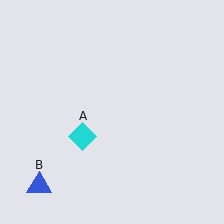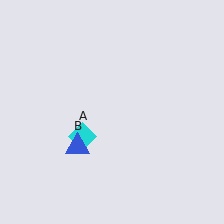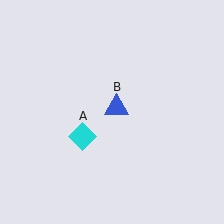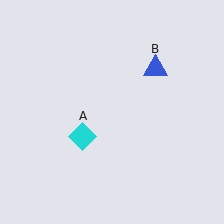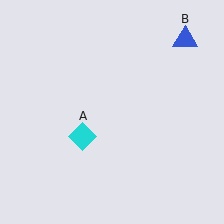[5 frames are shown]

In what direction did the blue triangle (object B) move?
The blue triangle (object B) moved up and to the right.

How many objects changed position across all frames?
1 object changed position: blue triangle (object B).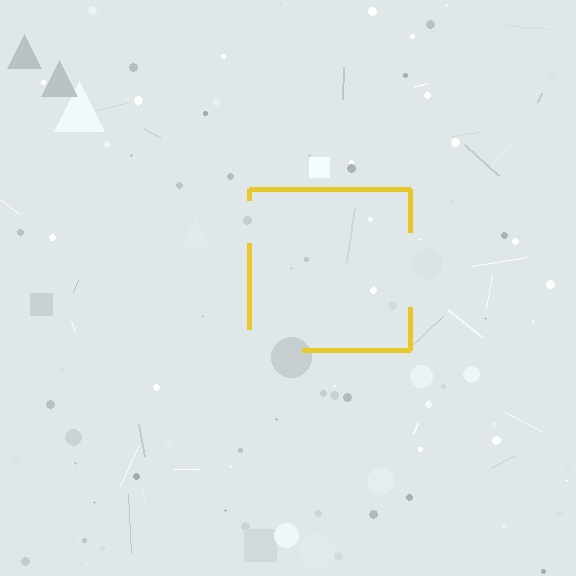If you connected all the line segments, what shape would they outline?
They would outline a square.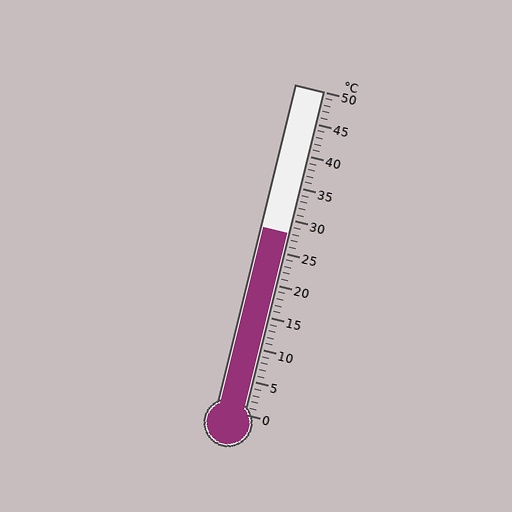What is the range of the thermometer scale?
The thermometer scale ranges from 0°C to 50°C.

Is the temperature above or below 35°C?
The temperature is below 35°C.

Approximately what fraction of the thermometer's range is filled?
The thermometer is filled to approximately 55% of its range.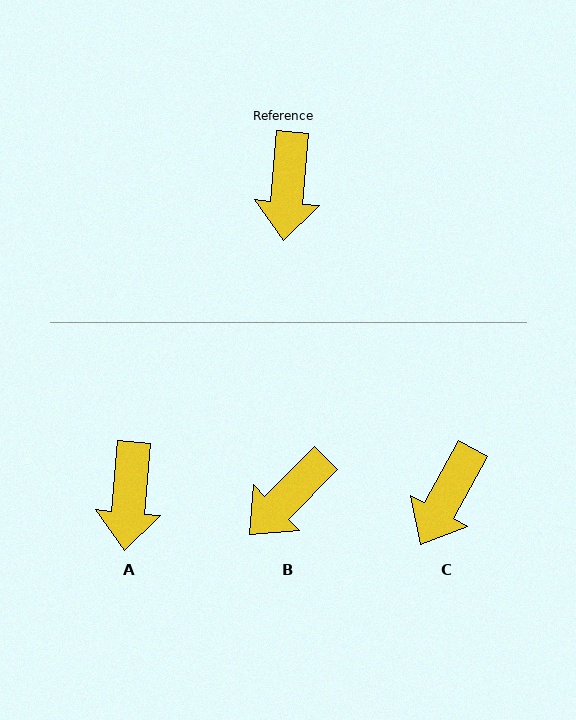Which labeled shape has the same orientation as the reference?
A.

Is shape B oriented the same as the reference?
No, it is off by about 40 degrees.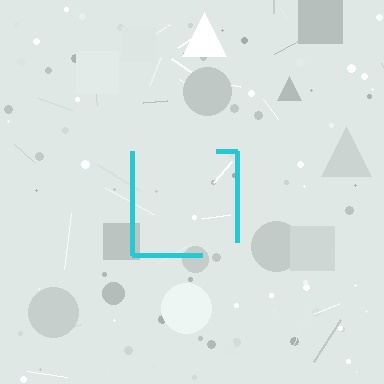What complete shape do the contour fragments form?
The contour fragments form a square.